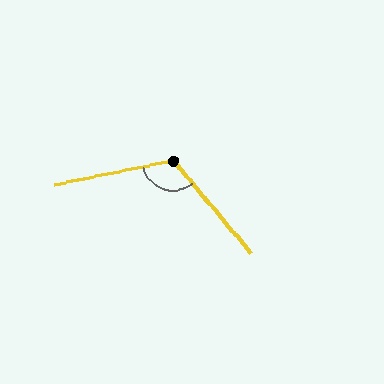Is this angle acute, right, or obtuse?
It is obtuse.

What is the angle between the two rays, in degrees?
Approximately 118 degrees.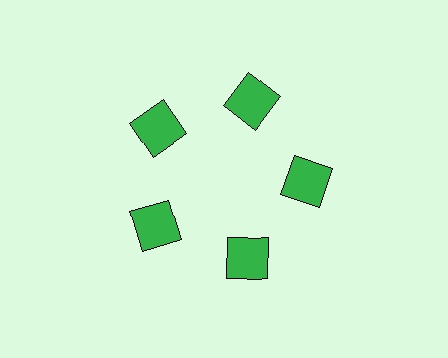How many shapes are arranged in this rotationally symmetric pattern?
There are 5 shapes, arranged in 5 groups of 1.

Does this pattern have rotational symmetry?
Yes, this pattern has 5-fold rotational symmetry. It looks the same after rotating 72 degrees around the center.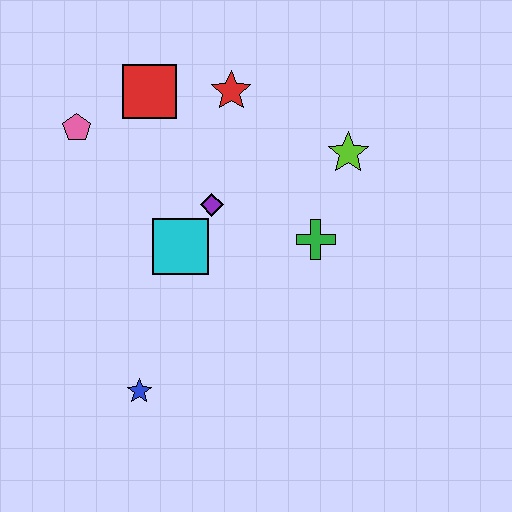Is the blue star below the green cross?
Yes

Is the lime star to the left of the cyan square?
No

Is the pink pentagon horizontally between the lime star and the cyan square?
No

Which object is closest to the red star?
The red square is closest to the red star.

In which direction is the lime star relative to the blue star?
The lime star is above the blue star.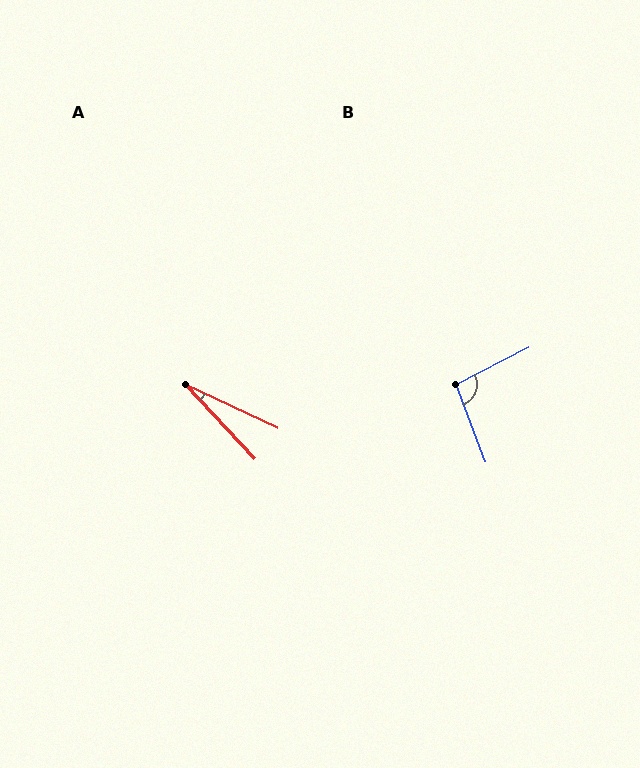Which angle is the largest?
B, at approximately 96 degrees.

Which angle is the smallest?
A, at approximately 22 degrees.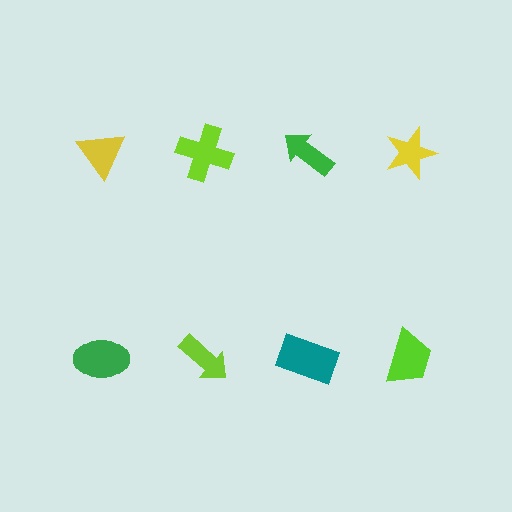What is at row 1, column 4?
A yellow star.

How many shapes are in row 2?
4 shapes.